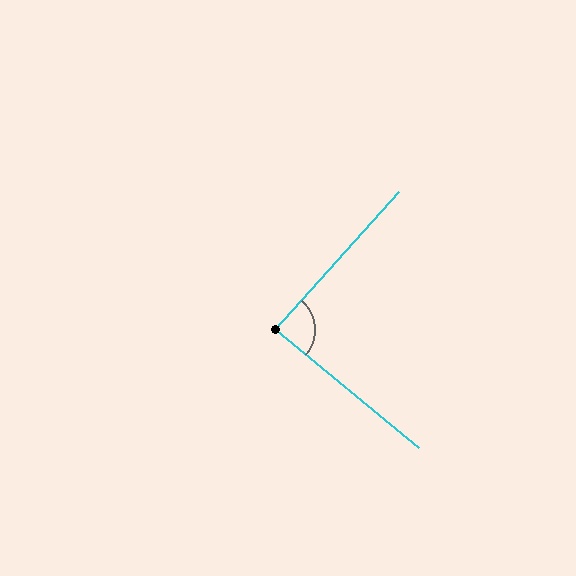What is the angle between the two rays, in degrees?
Approximately 88 degrees.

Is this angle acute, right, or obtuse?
It is approximately a right angle.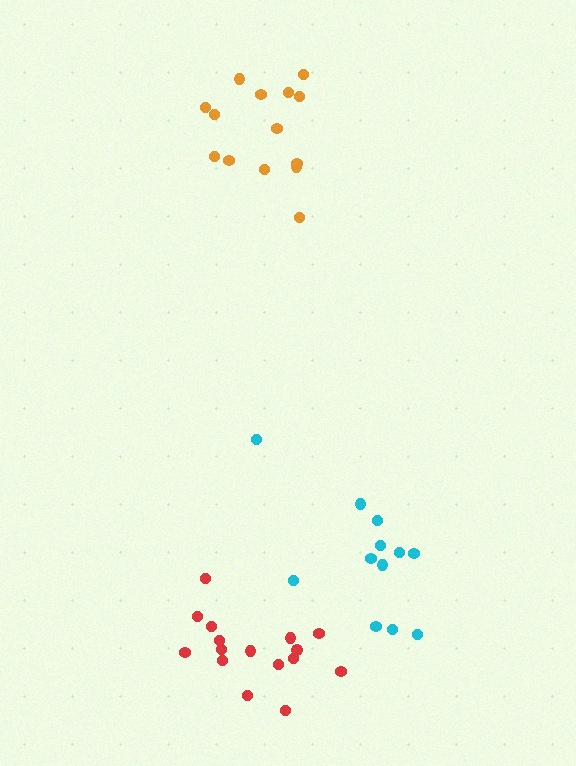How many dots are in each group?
Group 1: 16 dots, Group 2: 14 dots, Group 3: 12 dots (42 total).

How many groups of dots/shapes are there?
There are 3 groups.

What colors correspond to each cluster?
The clusters are colored: red, orange, cyan.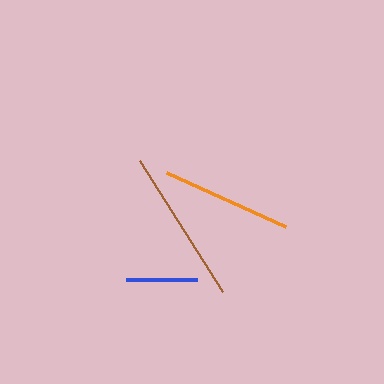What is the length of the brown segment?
The brown segment is approximately 156 pixels long.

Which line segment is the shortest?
The blue line is the shortest at approximately 71 pixels.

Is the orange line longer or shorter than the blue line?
The orange line is longer than the blue line.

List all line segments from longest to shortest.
From longest to shortest: brown, orange, blue.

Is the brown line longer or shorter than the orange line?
The brown line is longer than the orange line.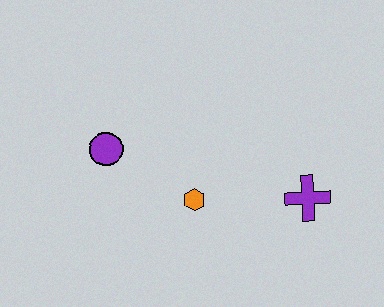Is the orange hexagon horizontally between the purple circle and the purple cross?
Yes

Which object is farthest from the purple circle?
The purple cross is farthest from the purple circle.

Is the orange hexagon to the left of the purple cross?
Yes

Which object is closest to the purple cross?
The orange hexagon is closest to the purple cross.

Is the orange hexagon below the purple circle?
Yes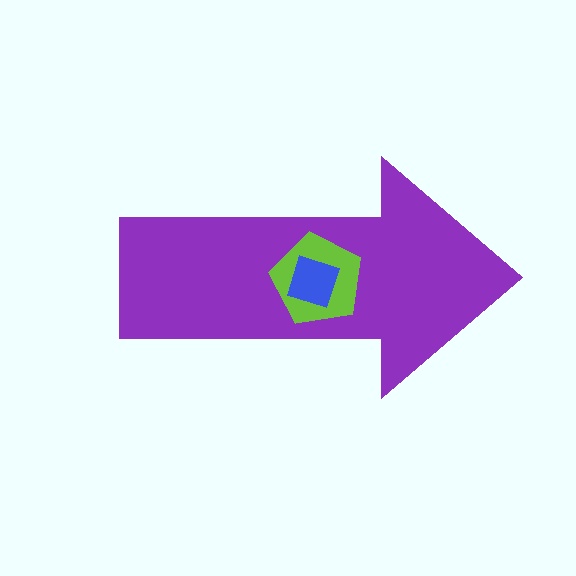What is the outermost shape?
The purple arrow.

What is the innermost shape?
The blue square.